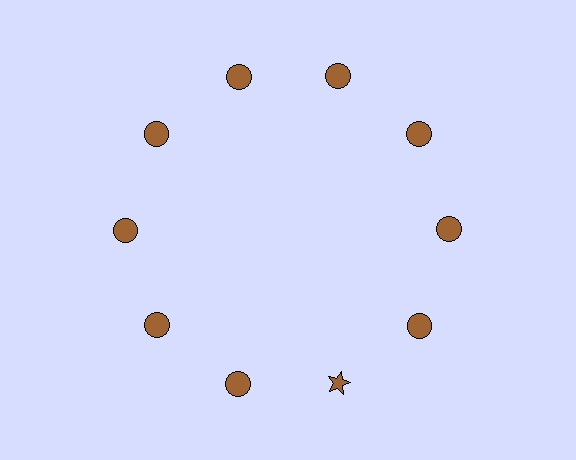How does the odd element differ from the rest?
It has a different shape: star instead of circle.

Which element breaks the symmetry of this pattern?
The brown star at roughly the 5 o'clock position breaks the symmetry. All other shapes are brown circles.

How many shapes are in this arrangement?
There are 10 shapes arranged in a ring pattern.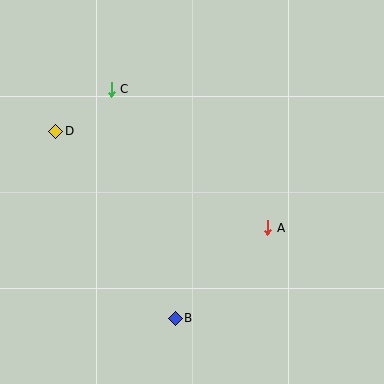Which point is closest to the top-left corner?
Point D is closest to the top-left corner.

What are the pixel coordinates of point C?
Point C is at (111, 89).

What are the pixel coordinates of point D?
Point D is at (56, 131).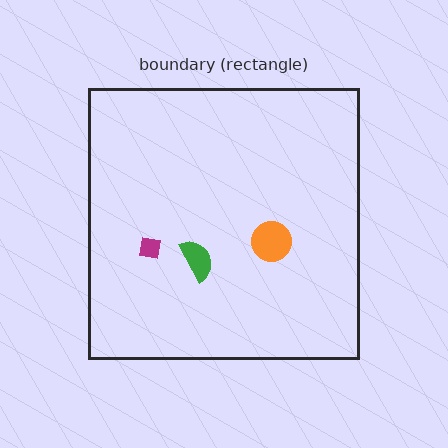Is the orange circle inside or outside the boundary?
Inside.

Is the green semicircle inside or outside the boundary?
Inside.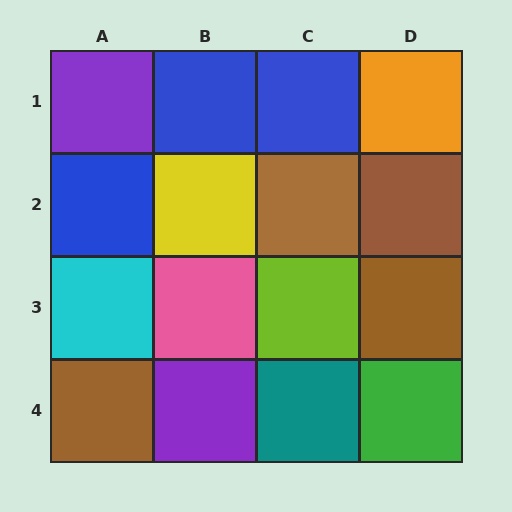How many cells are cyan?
1 cell is cyan.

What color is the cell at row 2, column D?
Brown.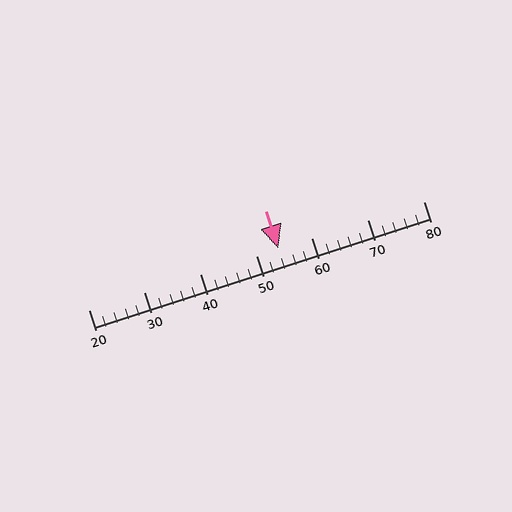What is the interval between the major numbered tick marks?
The major tick marks are spaced 10 units apart.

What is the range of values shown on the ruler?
The ruler shows values from 20 to 80.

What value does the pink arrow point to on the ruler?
The pink arrow points to approximately 54.